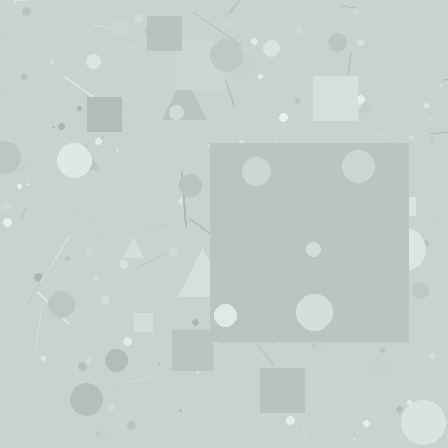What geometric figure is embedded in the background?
A square is embedded in the background.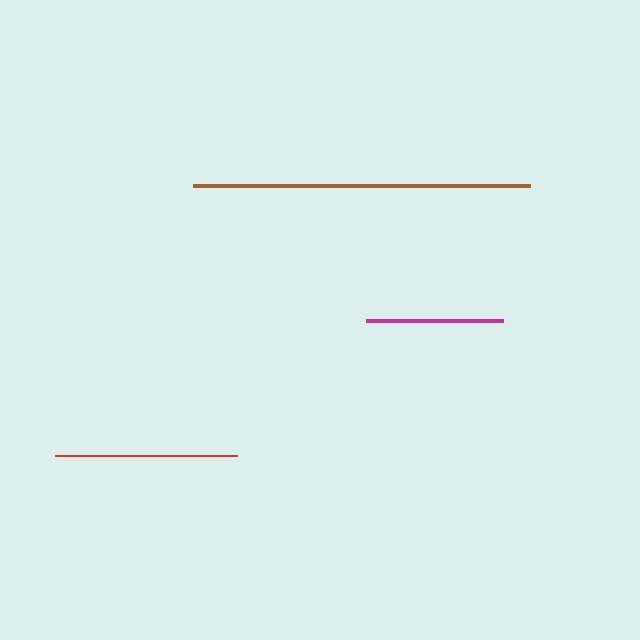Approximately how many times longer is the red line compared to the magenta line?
The red line is approximately 1.3 times the length of the magenta line.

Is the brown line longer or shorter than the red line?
The brown line is longer than the red line.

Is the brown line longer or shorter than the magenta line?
The brown line is longer than the magenta line.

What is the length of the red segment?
The red segment is approximately 182 pixels long.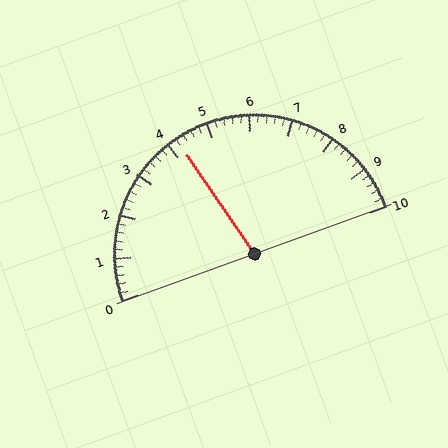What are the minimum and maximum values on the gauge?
The gauge ranges from 0 to 10.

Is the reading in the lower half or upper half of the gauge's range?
The reading is in the lower half of the range (0 to 10).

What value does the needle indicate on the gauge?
The needle indicates approximately 4.2.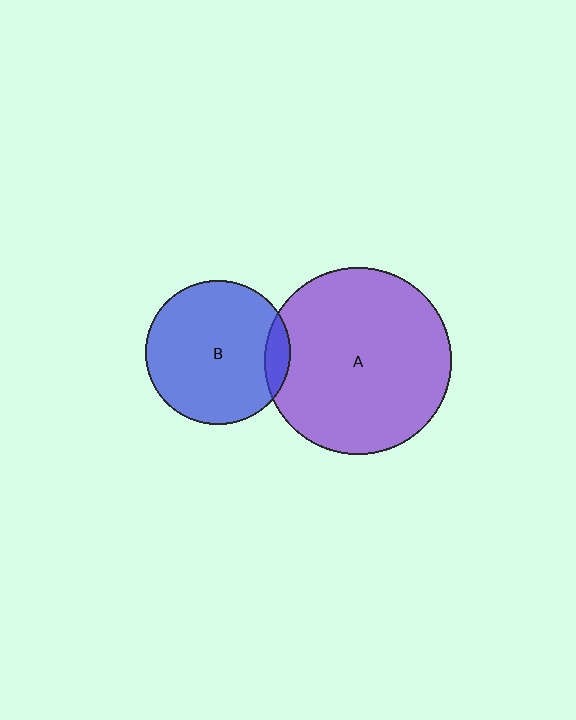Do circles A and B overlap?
Yes.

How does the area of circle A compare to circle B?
Approximately 1.7 times.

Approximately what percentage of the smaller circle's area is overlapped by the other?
Approximately 10%.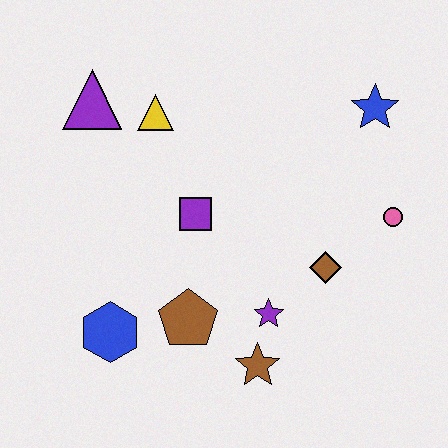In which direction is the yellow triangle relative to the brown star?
The yellow triangle is above the brown star.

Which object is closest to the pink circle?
The brown diamond is closest to the pink circle.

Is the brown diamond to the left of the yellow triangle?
No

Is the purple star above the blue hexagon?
Yes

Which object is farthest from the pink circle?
The purple triangle is farthest from the pink circle.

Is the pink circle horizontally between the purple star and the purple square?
No